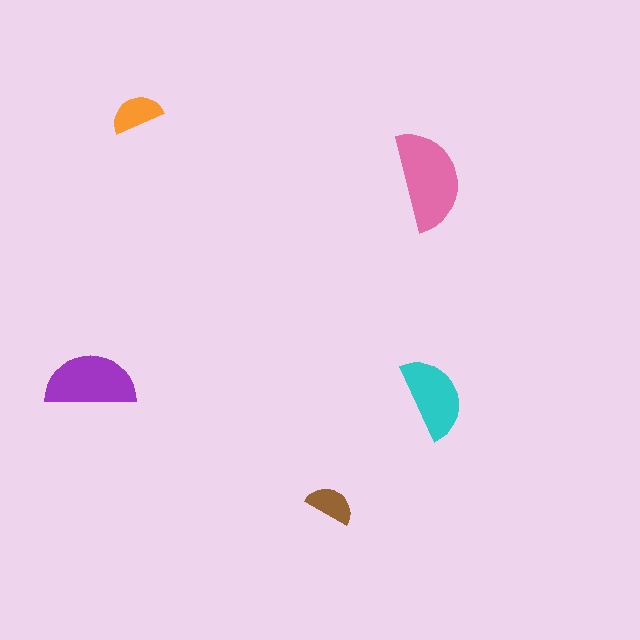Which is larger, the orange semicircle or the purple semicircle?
The purple one.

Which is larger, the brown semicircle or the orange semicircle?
The orange one.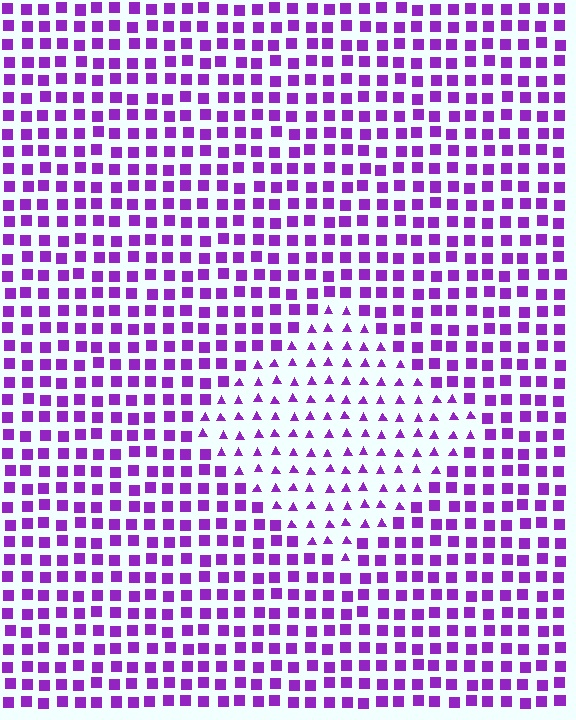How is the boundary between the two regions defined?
The boundary is defined by a change in element shape: triangles inside vs. squares outside. All elements share the same color and spacing.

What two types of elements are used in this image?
The image uses triangles inside the diamond region and squares outside it.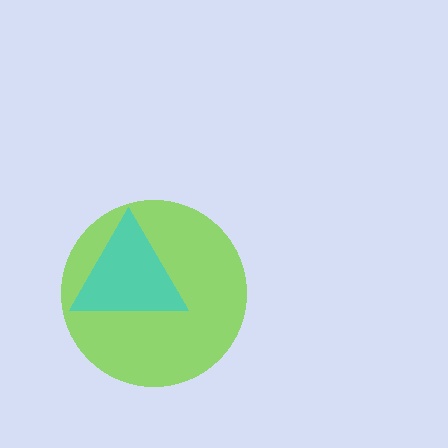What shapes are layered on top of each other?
The layered shapes are: a lime circle, a cyan triangle.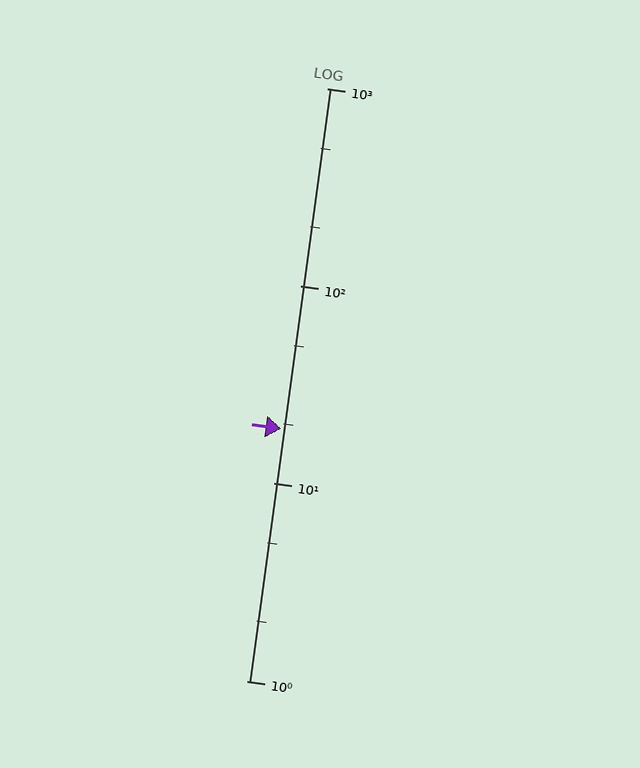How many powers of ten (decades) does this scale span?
The scale spans 3 decades, from 1 to 1000.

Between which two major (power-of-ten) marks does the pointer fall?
The pointer is between 10 and 100.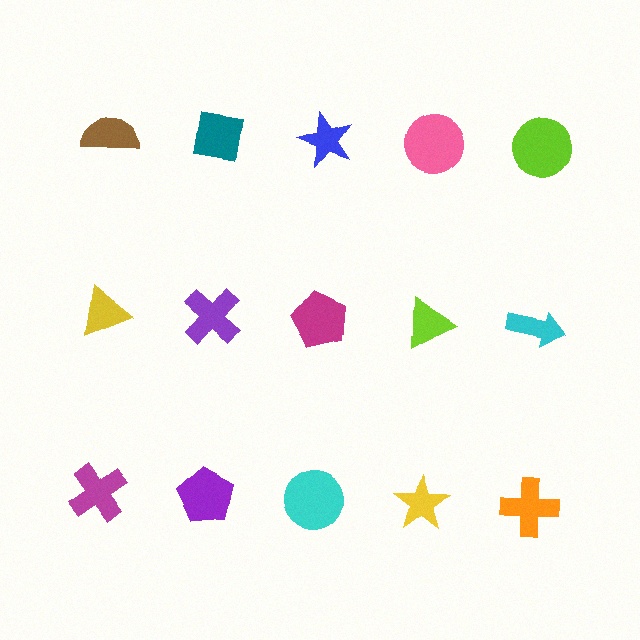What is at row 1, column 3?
A blue star.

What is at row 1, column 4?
A pink circle.